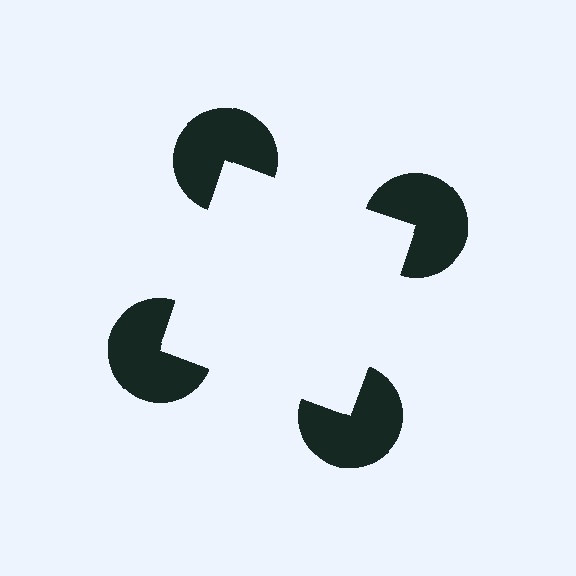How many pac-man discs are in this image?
There are 4 — one at each vertex of the illusory square.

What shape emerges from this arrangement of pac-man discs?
An illusory square — its edges are inferred from the aligned wedge cuts in the pac-man discs, not physically drawn.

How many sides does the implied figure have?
4 sides.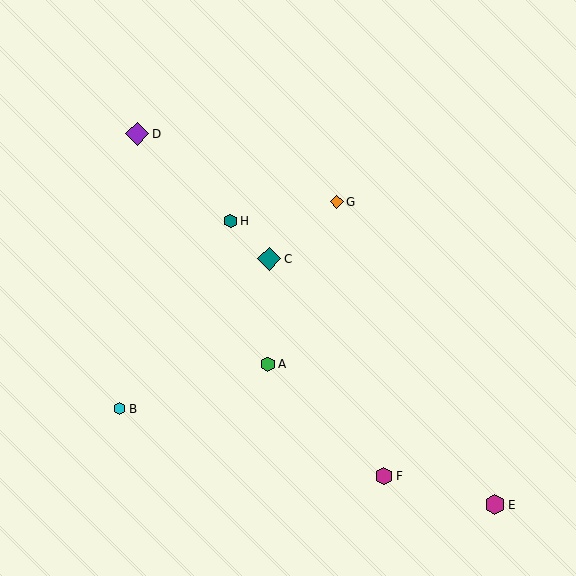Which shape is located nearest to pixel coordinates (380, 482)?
The magenta hexagon (labeled F) at (384, 476) is nearest to that location.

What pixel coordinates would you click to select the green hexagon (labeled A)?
Click at (268, 364) to select the green hexagon A.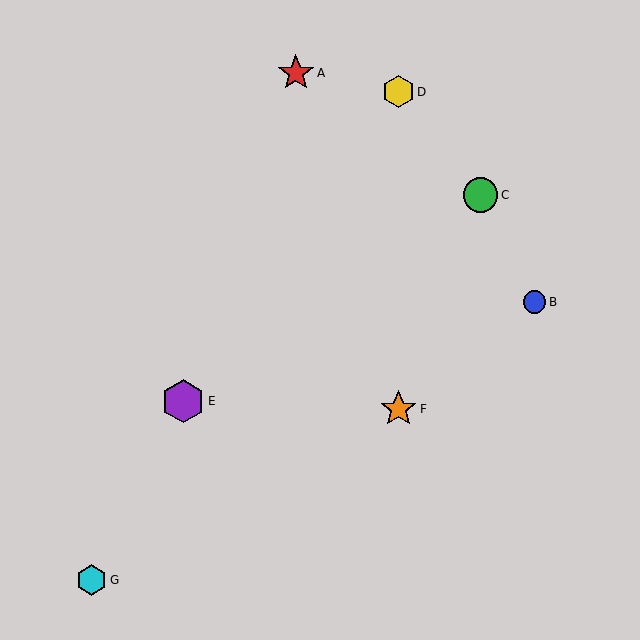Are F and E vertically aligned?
No, F is at x≈398 and E is at x≈183.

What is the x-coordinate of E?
Object E is at x≈183.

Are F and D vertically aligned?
Yes, both are at x≈398.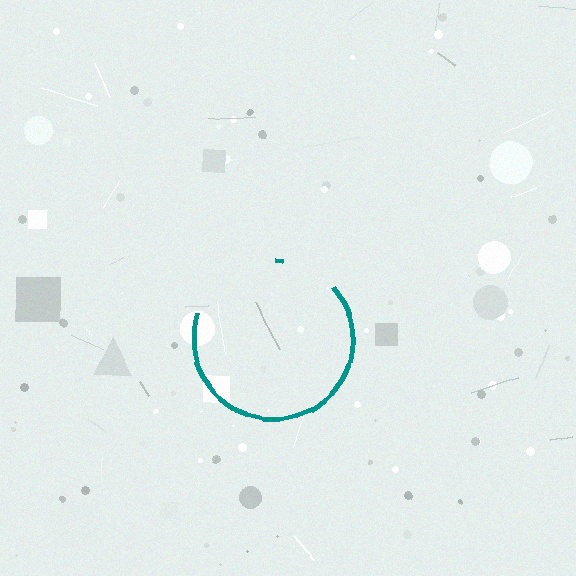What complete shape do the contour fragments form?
The contour fragments form a circle.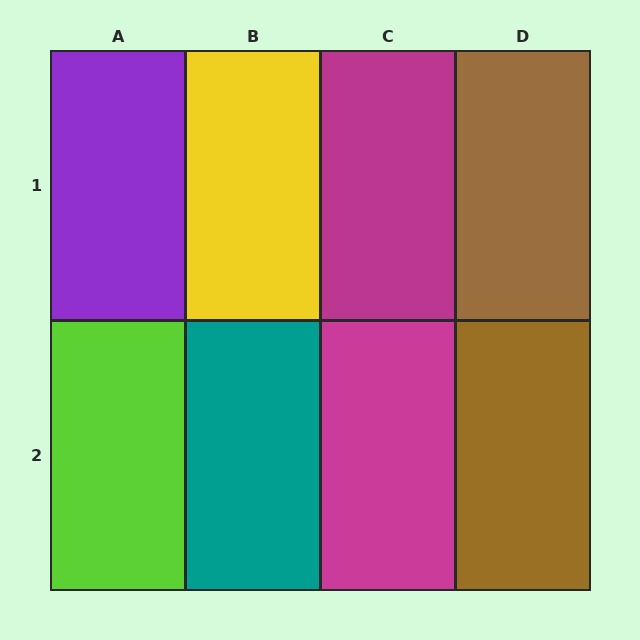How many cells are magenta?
2 cells are magenta.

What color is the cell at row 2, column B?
Teal.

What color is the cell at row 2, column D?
Brown.